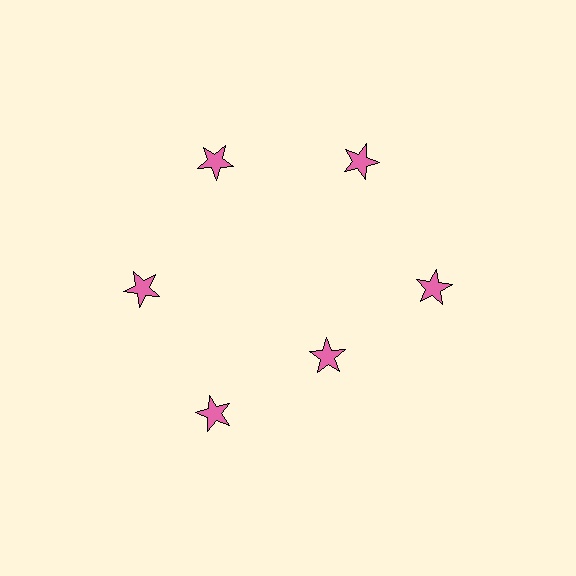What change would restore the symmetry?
The symmetry would be restored by moving it outward, back onto the ring so that all 6 stars sit at equal angles and equal distance from the center.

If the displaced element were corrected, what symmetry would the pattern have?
It would have 6-fold rotational symmetry — the pattern would map onto itself every 60 degrees.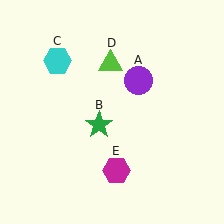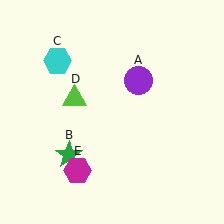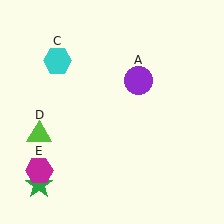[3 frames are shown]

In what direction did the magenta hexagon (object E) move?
The magenta hexagon (object E) moved left.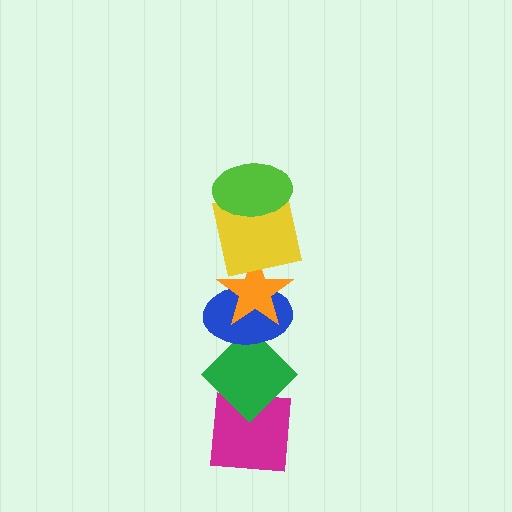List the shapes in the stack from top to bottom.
From top to bottom: the lime ellipse, the yellow square, the orange star, the blue ellipse, the green diamond, the magenta square.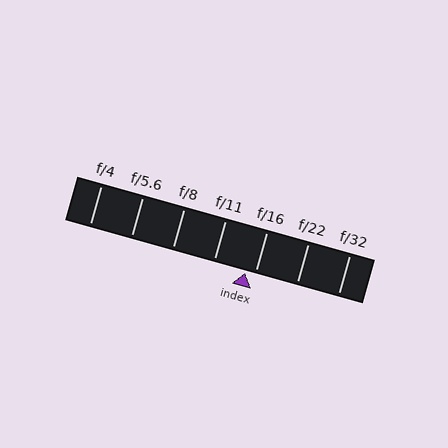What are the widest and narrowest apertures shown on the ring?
The widest aperture shown is f/4 and the narrowest is f/32.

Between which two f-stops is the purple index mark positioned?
The index mark is between f/11 and f/16.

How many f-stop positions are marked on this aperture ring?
There are 7 f-stop positions marked.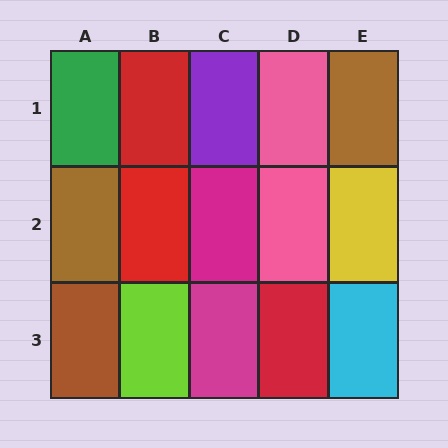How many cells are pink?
2 cells are pink.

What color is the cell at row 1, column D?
Pink.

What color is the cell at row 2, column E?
Yellow.